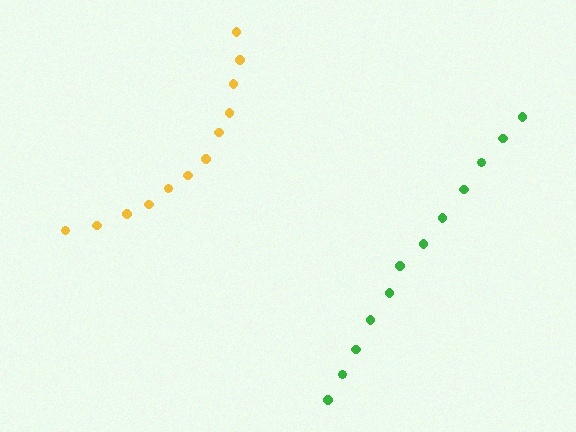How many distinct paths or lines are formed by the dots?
There are 2 distinct paths.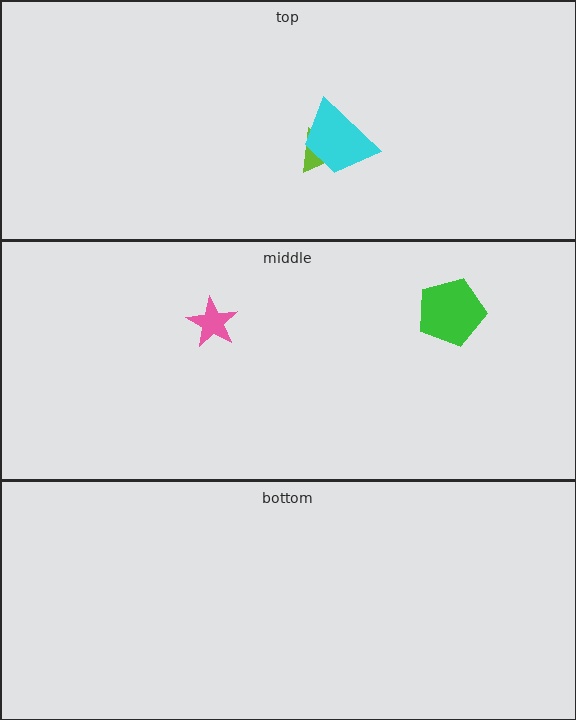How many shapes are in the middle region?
2.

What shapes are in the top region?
The lime triangle, the cyan trapezoid.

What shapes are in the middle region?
The green pentagon, the pink star.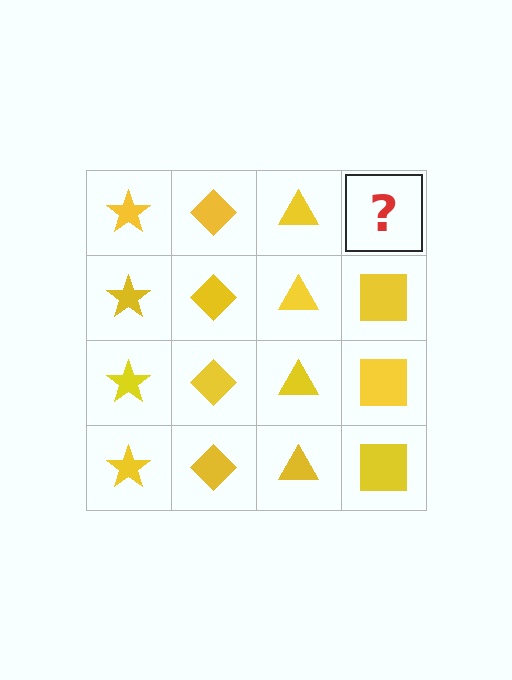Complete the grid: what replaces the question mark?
The question mark should be replaced with a yellow square.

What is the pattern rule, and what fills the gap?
The rule is that each column has a consistent shape. The gap should be filled with a yellow square.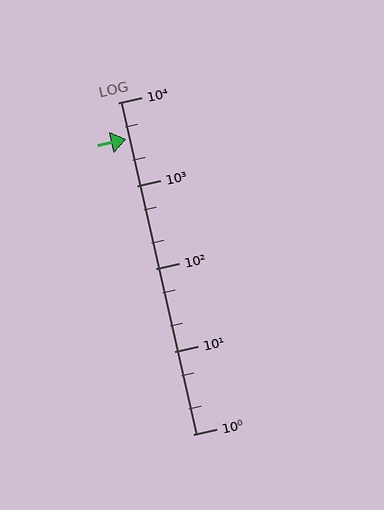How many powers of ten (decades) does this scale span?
The scale spans 4 decades, from 1 to 10000.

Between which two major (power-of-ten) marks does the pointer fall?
The pointer is between 1000 and 10000.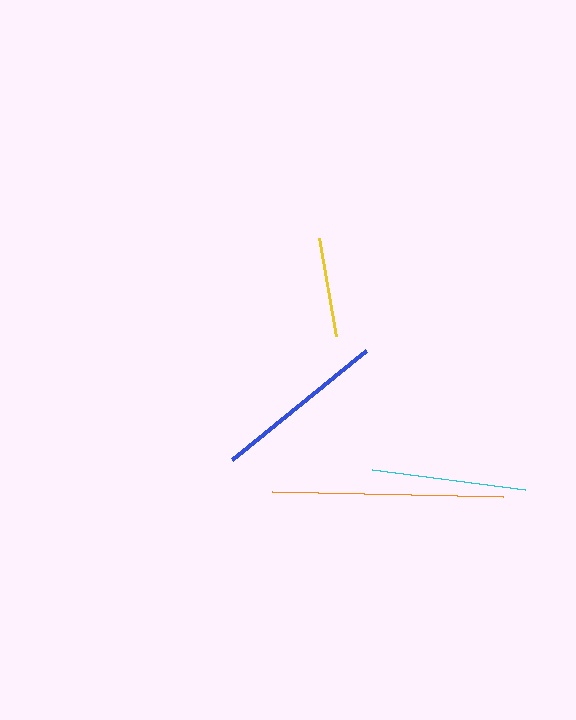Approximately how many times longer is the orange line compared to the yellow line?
The orange line is approximately 2.3 times the length of the yellow line.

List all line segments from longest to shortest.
From longest to shortest: orange, blue, cyan, yellow.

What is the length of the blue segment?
The blue segment is approximately 172 pixels long.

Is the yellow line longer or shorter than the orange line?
The orange line is longer than the yellow line.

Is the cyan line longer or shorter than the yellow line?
The cyan line is longer than the yellow line.